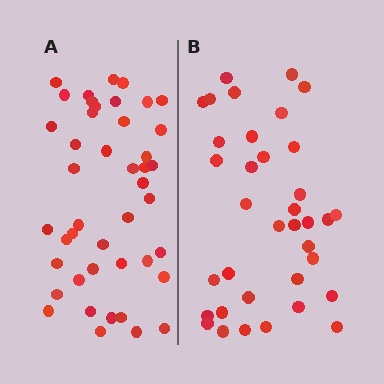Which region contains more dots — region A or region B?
Region A (the left region) has more dots.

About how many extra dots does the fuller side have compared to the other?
Region A has roughly 8 or so more dots than region B.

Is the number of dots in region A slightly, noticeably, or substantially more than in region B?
Region A has only slightly more — the two regions are fairly close. The ratio is roughly 1.2 to 1.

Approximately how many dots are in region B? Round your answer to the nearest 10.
About 40 dots. (The exact count is 36, which rounds to 40.)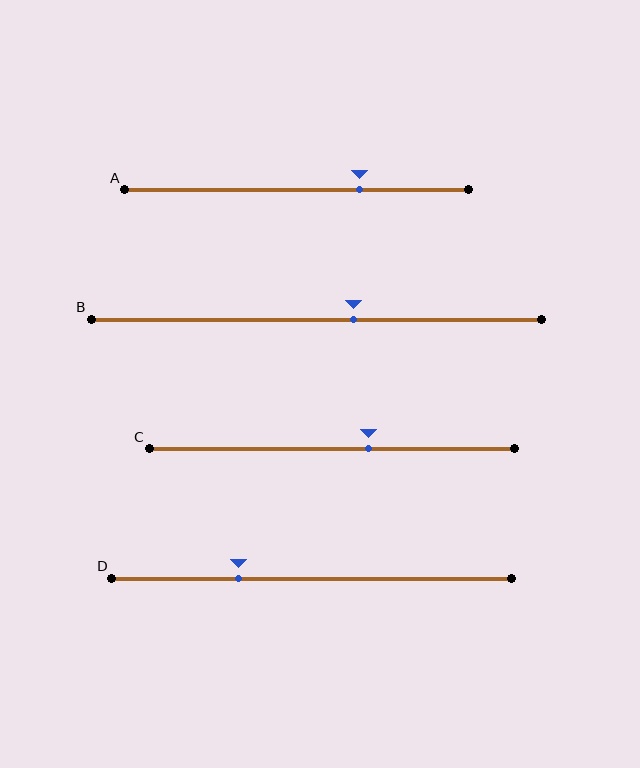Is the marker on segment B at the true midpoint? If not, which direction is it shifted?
No, the marker on segment B is shifted to the right by about 8% of the segment length.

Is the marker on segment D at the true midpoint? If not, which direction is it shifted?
No, the marker on segment D is shifted to the left by about 18% of the segment length.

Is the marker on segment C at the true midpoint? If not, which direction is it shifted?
No, the marker on segment C is shifted to the right by about 10% of the segment length.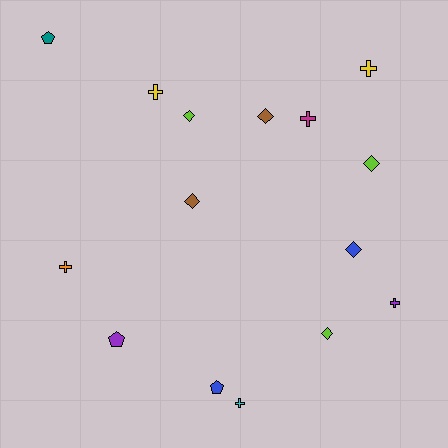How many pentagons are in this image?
There are 3 pentagons.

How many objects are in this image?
There are 15 objects.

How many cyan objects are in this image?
There is 1 cyan object.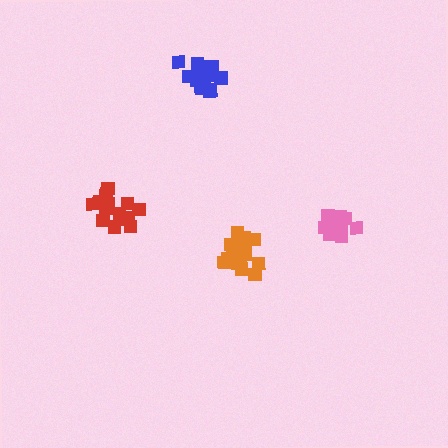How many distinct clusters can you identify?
There are 4 distinct clusters.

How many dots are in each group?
Group 1: 19 dots, Group 2: 17 dots, Group 3: 14 dots, Group 4: 18 dots (68 total).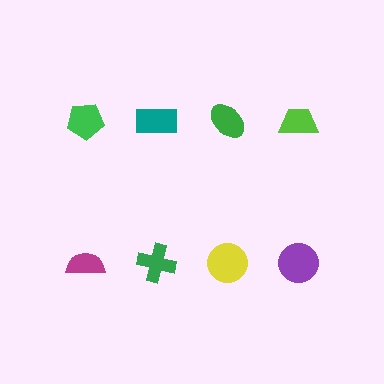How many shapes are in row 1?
4 shapes.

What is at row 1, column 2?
A teal rectangle.